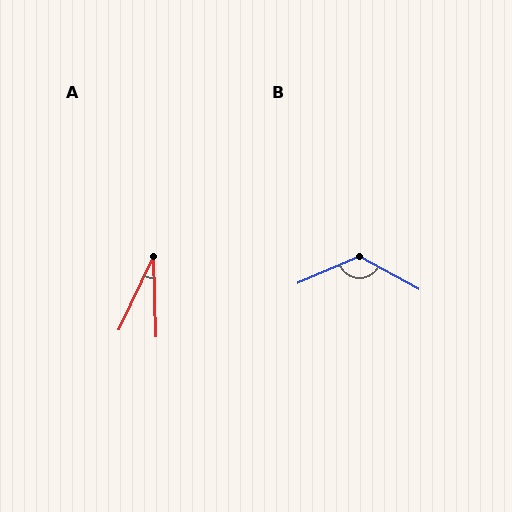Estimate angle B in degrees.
Approximately 128 degrees.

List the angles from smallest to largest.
A (27°), B (128°).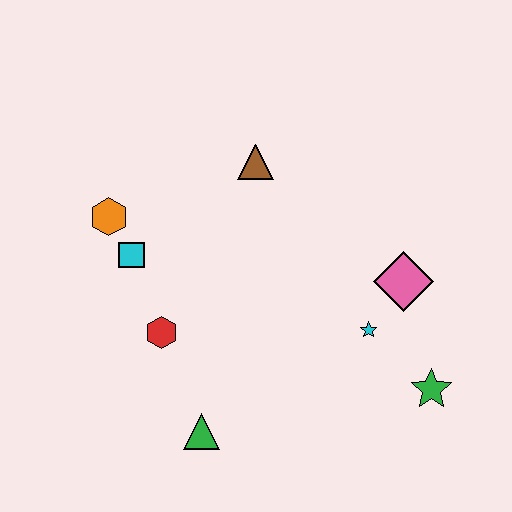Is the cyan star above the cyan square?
No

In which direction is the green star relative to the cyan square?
The green star is to the right of the cyan square.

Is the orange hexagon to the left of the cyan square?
Yes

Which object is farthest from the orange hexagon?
The green star is farthest from the orange hexagon.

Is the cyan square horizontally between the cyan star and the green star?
No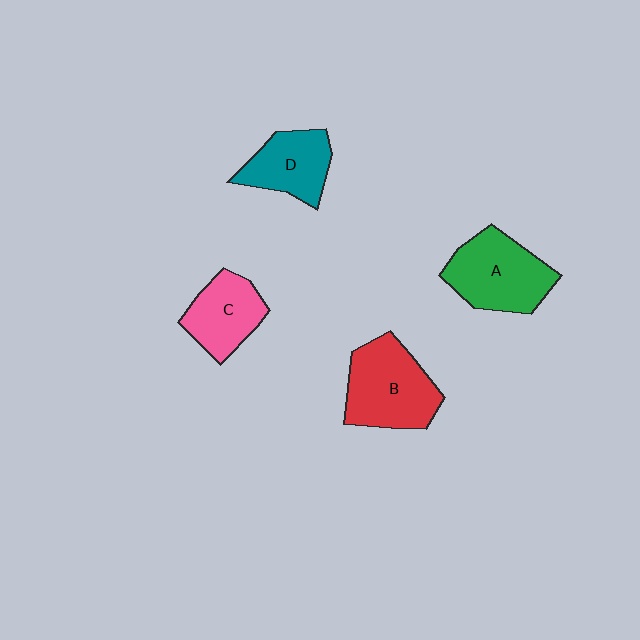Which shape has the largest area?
Shape B (red).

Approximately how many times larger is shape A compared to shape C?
Approximately 1.3 times.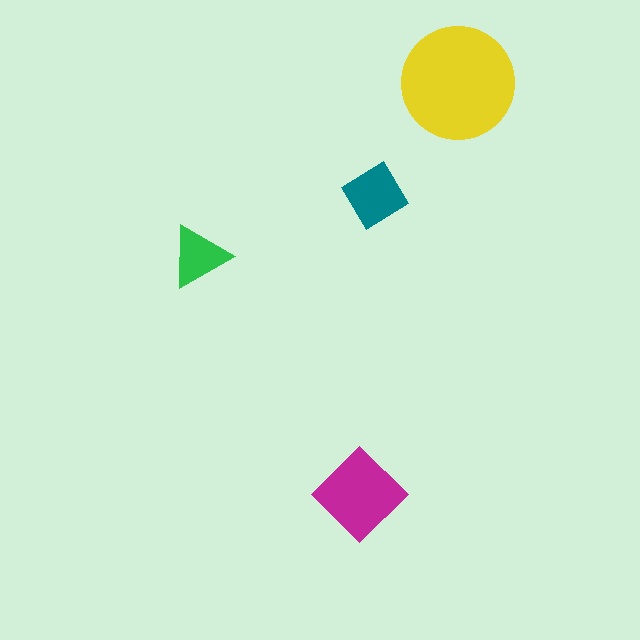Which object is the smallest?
The green triangle.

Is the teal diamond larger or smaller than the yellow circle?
Smaller.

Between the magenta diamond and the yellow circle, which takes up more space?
The yellow circle.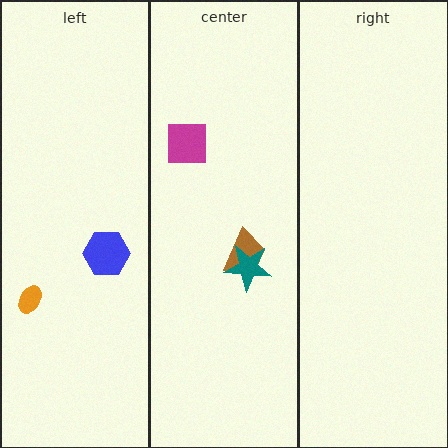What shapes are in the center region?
The magenta square, the brown trapezoid, the teal star.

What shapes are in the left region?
The blue hexagon, the orange ellipse.